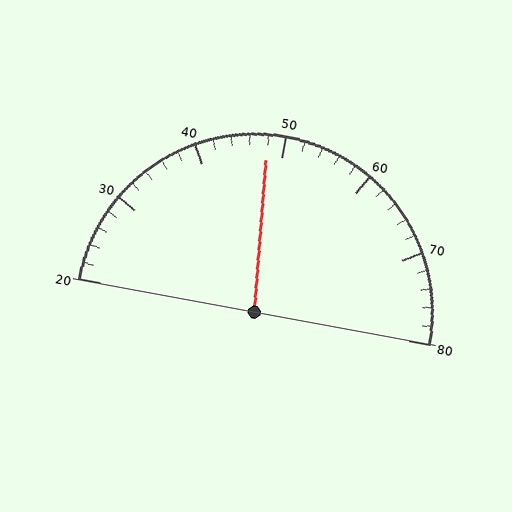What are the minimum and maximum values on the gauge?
The gauge ranges from 20 to 80.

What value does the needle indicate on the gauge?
The needle indicates approximately 48.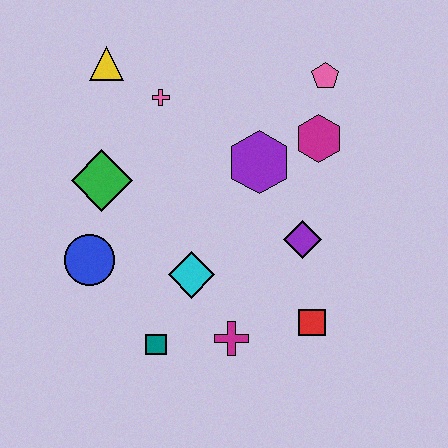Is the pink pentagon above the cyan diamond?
Yes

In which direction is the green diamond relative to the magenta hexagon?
The green diamond is to the left of the magenta hexagon.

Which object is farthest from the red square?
The yellow triangle is farthest from the red square.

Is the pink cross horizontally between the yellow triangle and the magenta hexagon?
Yes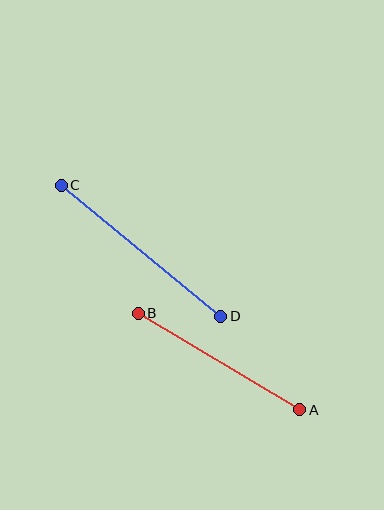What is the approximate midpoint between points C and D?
The midpoint is at approximately (141, 251) pixels.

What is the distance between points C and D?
The distance is approximately 206 pixels.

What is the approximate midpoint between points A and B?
The midpoint is at approximately (219, 361) pixels.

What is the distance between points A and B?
The distance is approximately 188 pixels.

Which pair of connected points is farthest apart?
Points C and D are farthest apart.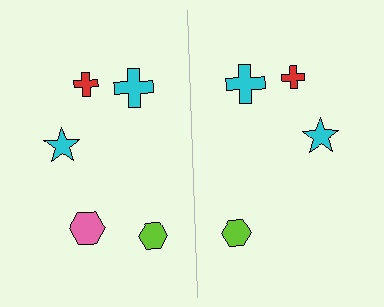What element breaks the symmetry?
A pink hexagon is missing from the right side.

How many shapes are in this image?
There are 9 shapes in this image.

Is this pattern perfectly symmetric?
No, the pattern is not perfectly symmetric. A pink hexagon is missing from the right side.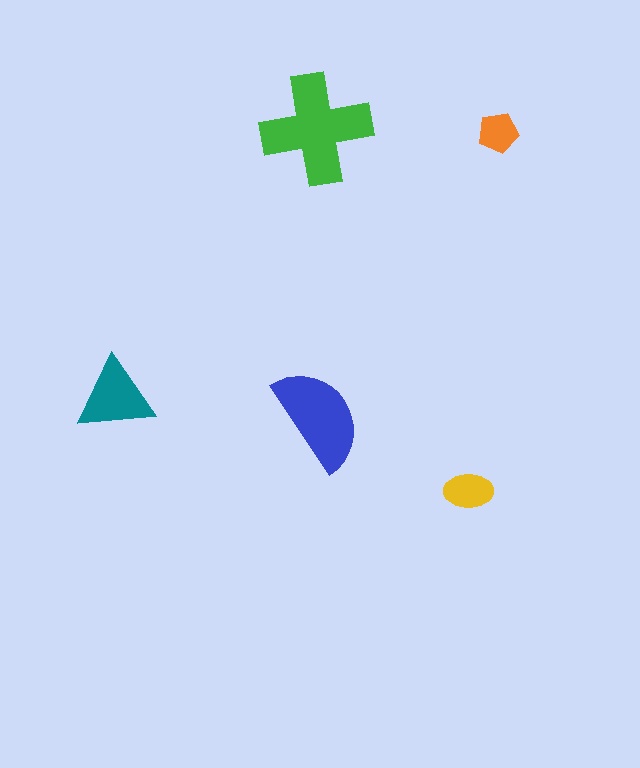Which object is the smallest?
The orange pentagon.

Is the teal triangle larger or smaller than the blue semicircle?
Smaller.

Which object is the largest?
The green cross.